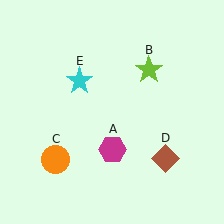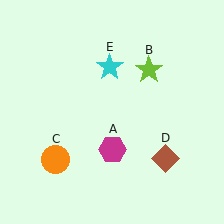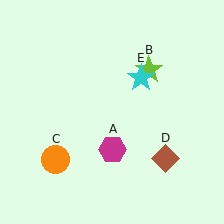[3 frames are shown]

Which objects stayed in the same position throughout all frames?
Magenta hexagon (object A) and lime star (object B) and orange circle (object C) and brown diamond (object D) remained stationary.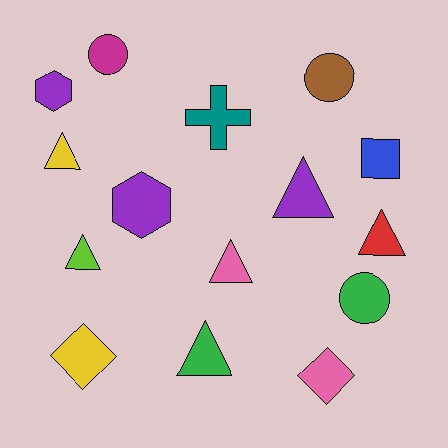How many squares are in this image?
There is 1 square.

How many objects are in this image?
There are 15 objects.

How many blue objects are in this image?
There is 1 blue object.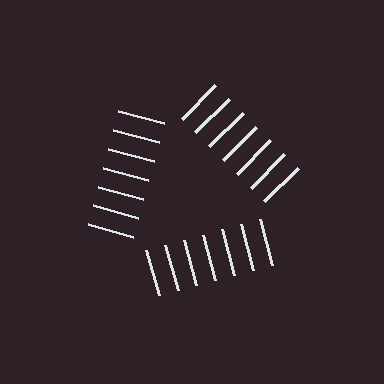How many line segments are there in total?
21 — 7 along each of the 3 edges.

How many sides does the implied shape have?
3 sides — the line-ends trace a triangle.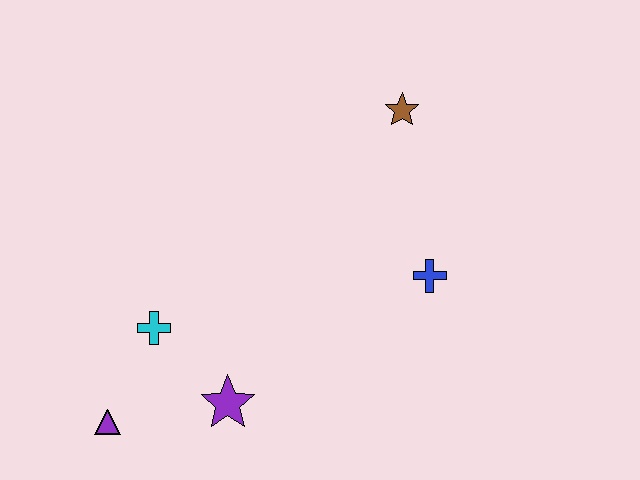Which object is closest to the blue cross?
The brown star is closest to the blue cross.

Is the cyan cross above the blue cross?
No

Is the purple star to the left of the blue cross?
Yes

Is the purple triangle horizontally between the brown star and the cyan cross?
No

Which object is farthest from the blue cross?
The purple triangle is farthest from the blue cross.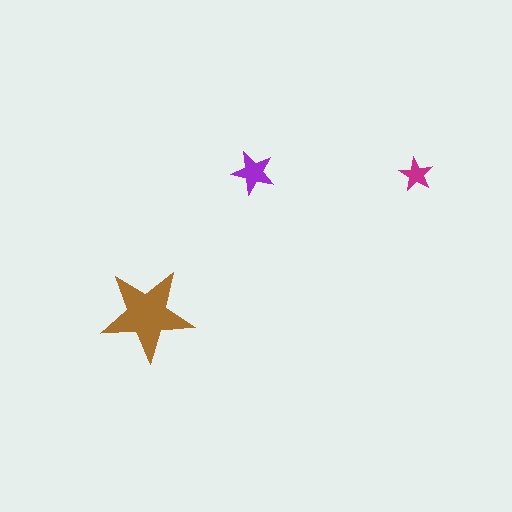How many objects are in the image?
There are 3 objects in the image.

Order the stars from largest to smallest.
the brown one, the purple one, the magenta one.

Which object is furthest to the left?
The brown star is leftmost.